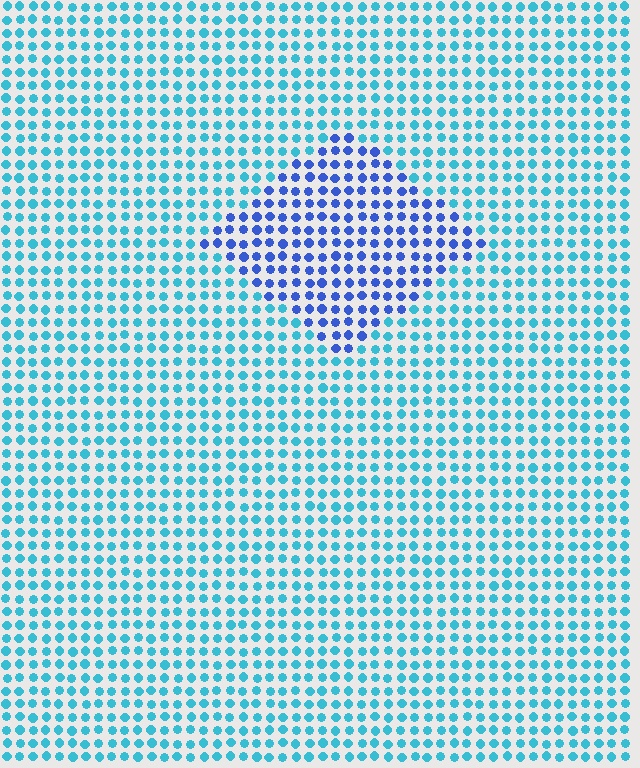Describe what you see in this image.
The image is filled with small cyan elements in a uniform arrangement. A diamond-shaped region is visible where the elements are tinted to a slightly different hue, forming a subtle color boundary.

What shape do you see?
I see a diamond.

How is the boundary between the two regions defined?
The boundary is defined purely by a slight shift in hue (about 39 degrees). Spacing, size, and orientation are identical on both sides.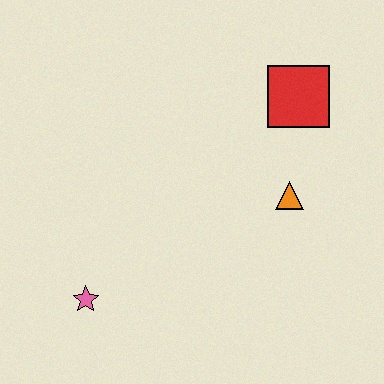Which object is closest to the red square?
The orange triangle is closest to the red square.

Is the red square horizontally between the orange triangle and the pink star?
No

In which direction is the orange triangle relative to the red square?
The orange triangle is below the red square.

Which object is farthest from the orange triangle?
The pink star is farthest from the orange triangle.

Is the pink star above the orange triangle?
No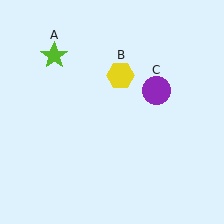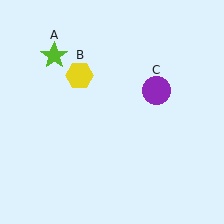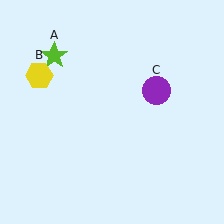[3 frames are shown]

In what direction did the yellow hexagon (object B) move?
The yellow hexagon (object B) moved left.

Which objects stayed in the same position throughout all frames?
Lime star (object A) and purple circle (object C) remained stationary.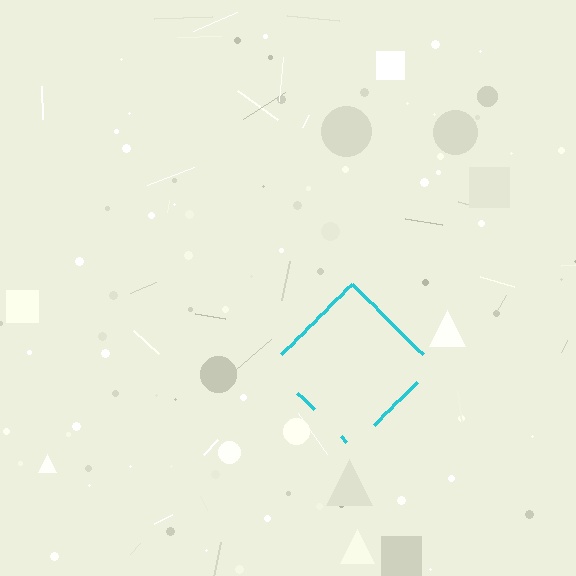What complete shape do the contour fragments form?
The contour fragments form a diamond.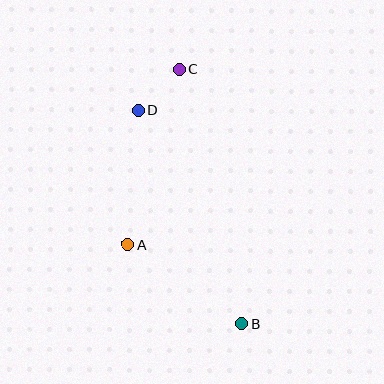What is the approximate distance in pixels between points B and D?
The distance between B and D is approximately 238 pixels.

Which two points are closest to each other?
Points C and D are closest to each other.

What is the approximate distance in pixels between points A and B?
The distance between A and B is approximately 139 pixels.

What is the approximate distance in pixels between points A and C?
The distance between A and C is approximately 183 pixels.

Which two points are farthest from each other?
Points B and C are farthest from each other.